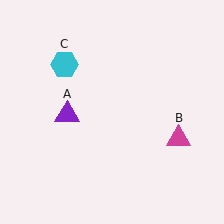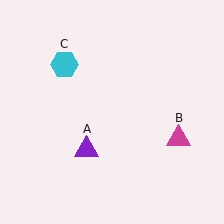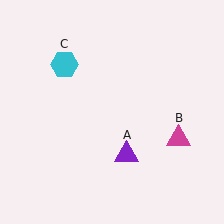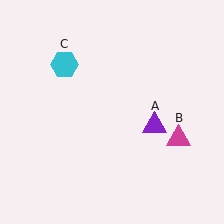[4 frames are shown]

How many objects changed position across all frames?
1 object changed position: purple triangle (object A).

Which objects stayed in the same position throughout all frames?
Magenta triangle (object B) and cyan hexagon (object C) remained stationary.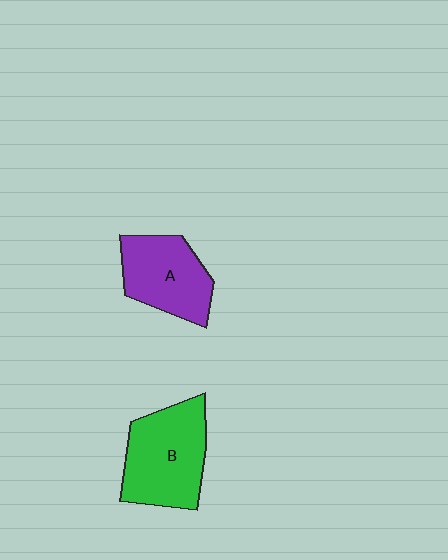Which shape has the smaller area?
Shape A (purple).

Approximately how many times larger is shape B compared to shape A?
Approximately 1.2 times.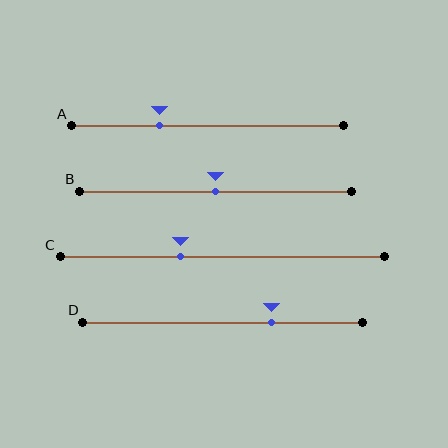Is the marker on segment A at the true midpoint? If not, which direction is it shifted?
No, the marker on segment A is shifted to the left by about 18% of the segment length.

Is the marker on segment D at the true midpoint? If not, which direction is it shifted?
No, the marker on segment D is shifted to the right by about 17% of the segment length.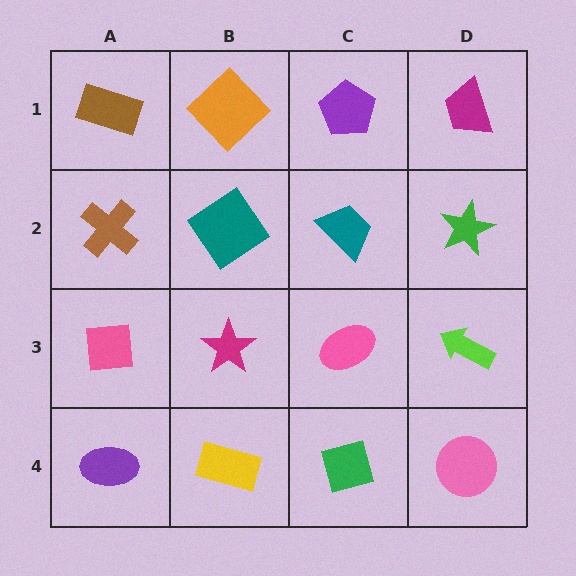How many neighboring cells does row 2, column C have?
4.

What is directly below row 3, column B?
A yellow rectangle.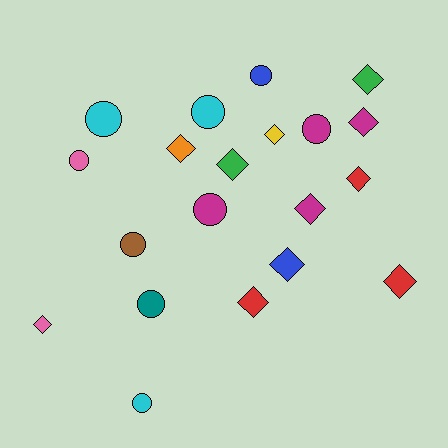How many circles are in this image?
There are 9 circles.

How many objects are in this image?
There are 20 objects.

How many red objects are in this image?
There are 3 red objects.